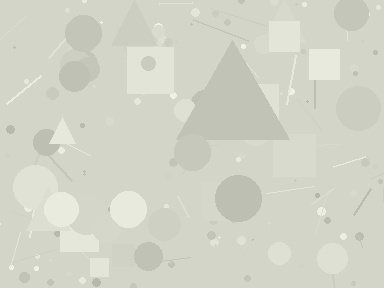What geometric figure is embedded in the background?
A triangle is embedded in the background.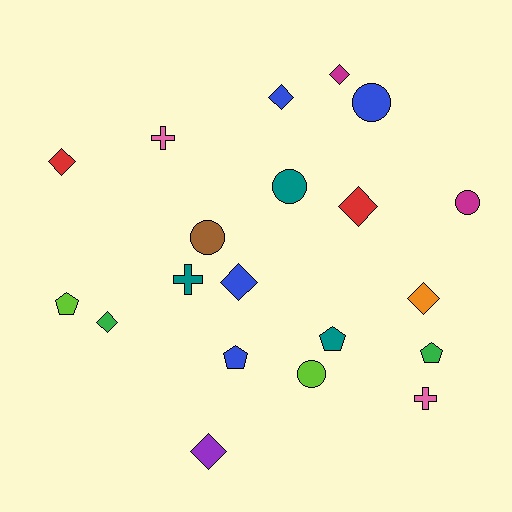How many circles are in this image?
There are 5 circles.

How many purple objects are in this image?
There is 1 purple object.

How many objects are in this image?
There are 20 objects.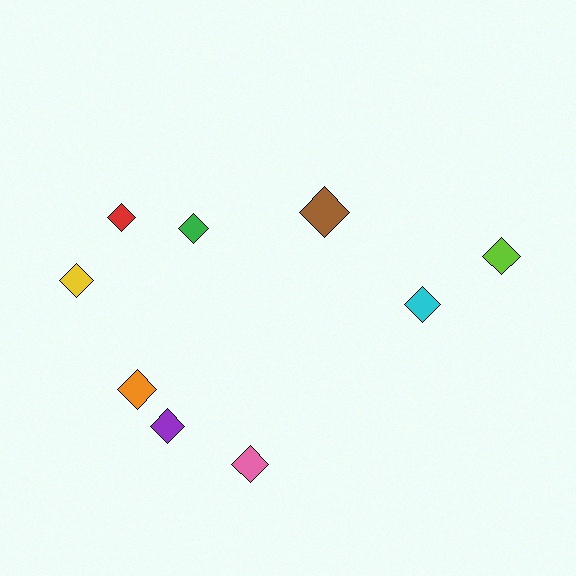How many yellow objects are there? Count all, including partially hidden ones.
There is 1 yellow object.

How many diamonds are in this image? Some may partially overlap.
There are 9 diamonds.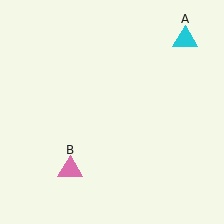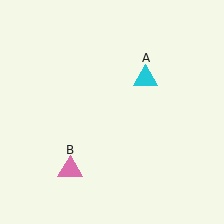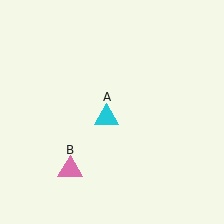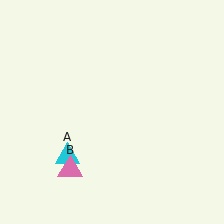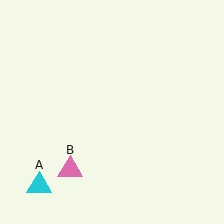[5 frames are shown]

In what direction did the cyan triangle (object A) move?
The cyan triangle (object A) moved down and to the left.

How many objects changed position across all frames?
1 object changed position: cyan triangle (object A).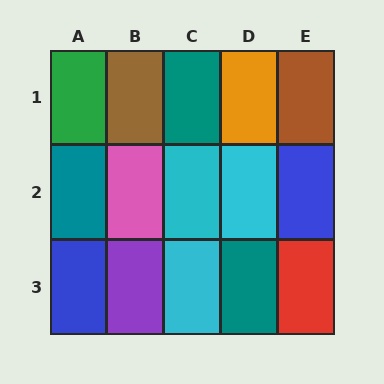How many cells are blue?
2 cells are blue.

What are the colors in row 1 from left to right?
Green, brown, teal, orange, brown.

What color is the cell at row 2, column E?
Blue.